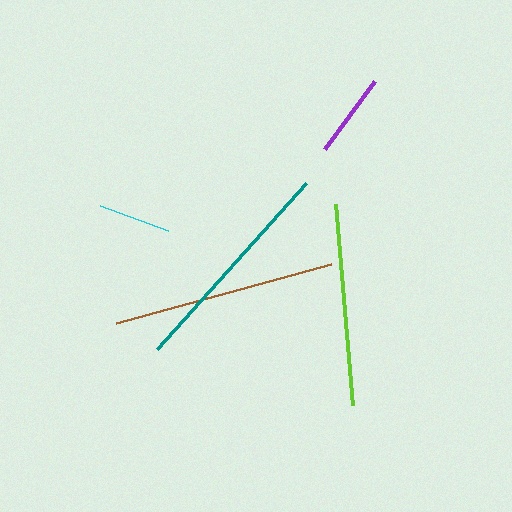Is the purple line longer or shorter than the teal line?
The teal line is longer than the purple line.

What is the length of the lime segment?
The lime segment is approximately 202 pixels long.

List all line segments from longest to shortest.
From longest to shortest: teal, brown, lime, purple, cyan.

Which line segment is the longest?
The teal line is the longest at approximately 223 pixels.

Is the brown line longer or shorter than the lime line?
The brown line is longer than the lime line.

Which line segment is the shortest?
The cyan line is the shortest at approximately 73 pixels.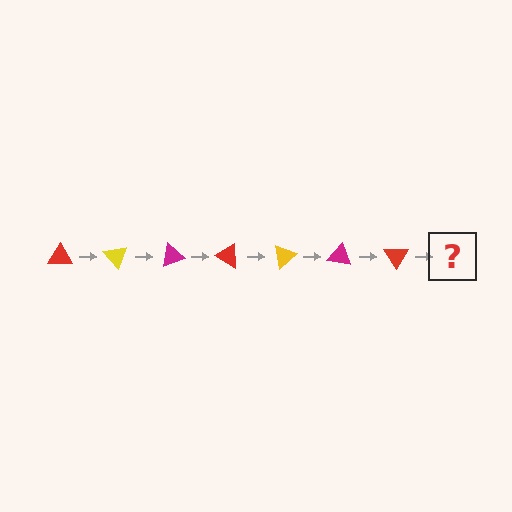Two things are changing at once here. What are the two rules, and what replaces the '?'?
The two rules are that it rotates 50 degrees each step and the color cycles through red, yellow, and magenta. The '?' should be a yellow triangle, rotated 350 degrees from the start.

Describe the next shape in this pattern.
It should be a yellow triangle, rotated 350 degrees from the start.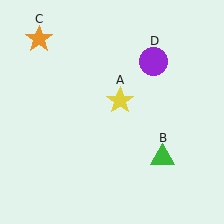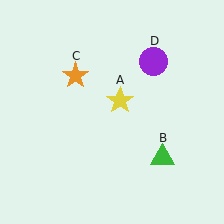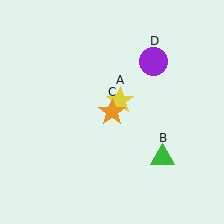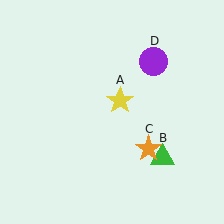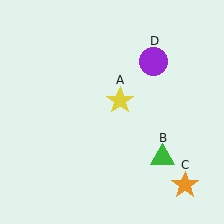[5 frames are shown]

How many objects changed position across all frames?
1 object changed position: orange star (object C).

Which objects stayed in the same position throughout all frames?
Yellow star (object A) and green triangle (object B) and purple circle (object D) remained stationary.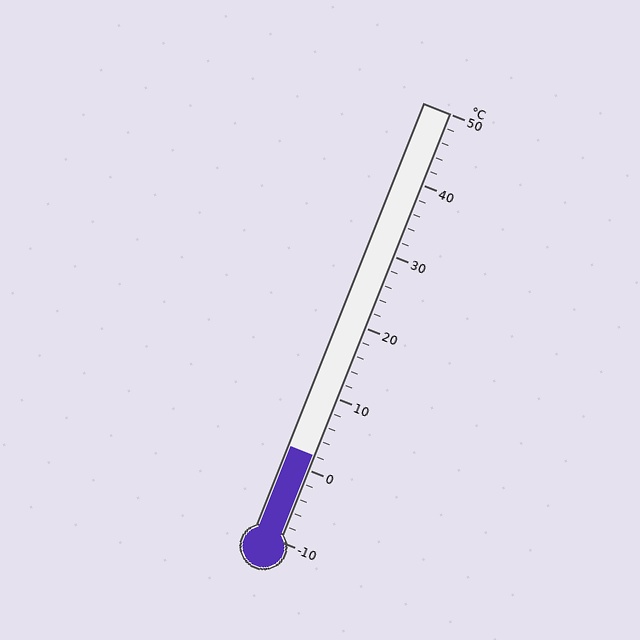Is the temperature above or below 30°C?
The temperature is below 30°C.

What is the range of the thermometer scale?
The thermometer scale ranges from -10°C to 50°C.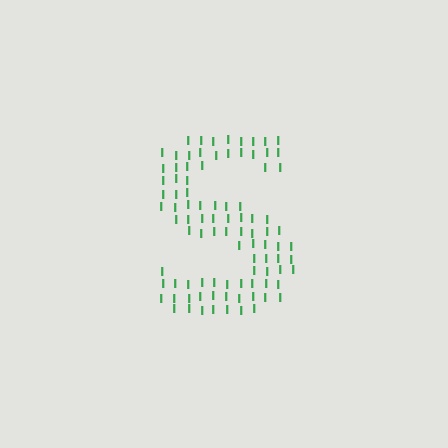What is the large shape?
The large shape is the letter S.